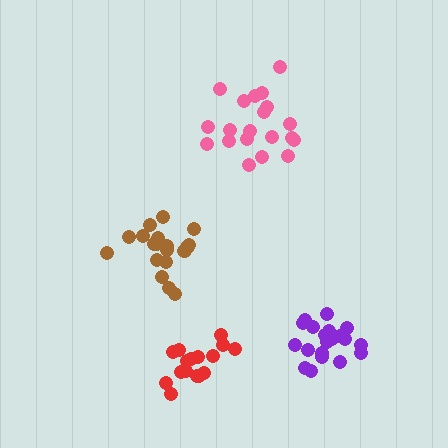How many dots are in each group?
Group 1: 20 dots, Group 2: 17 dots, Group 3: 19 dots, Group 4: 20 dots (76 total).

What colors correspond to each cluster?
The clusters are colored: pink, red, brown, purple.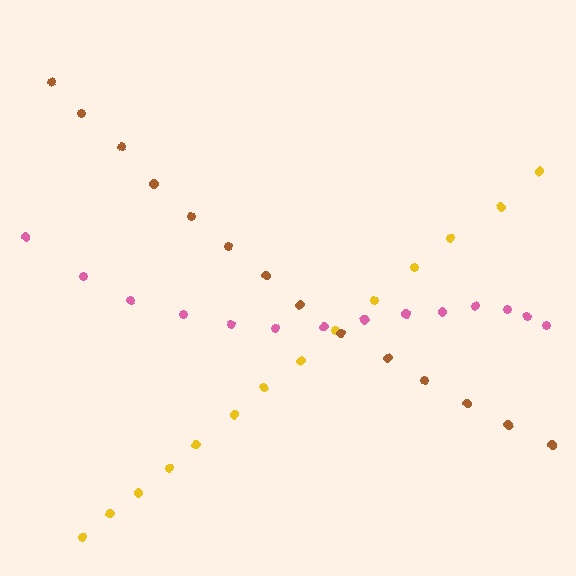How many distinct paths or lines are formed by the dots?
There are 3 distinct paths.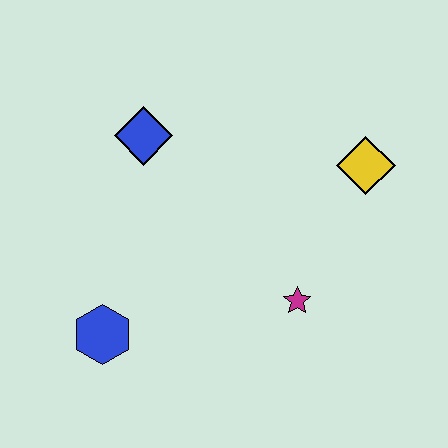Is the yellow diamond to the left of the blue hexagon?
No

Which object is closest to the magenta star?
The yellow diamond is closest to the magenta star.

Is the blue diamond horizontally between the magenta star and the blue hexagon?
Yes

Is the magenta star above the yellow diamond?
No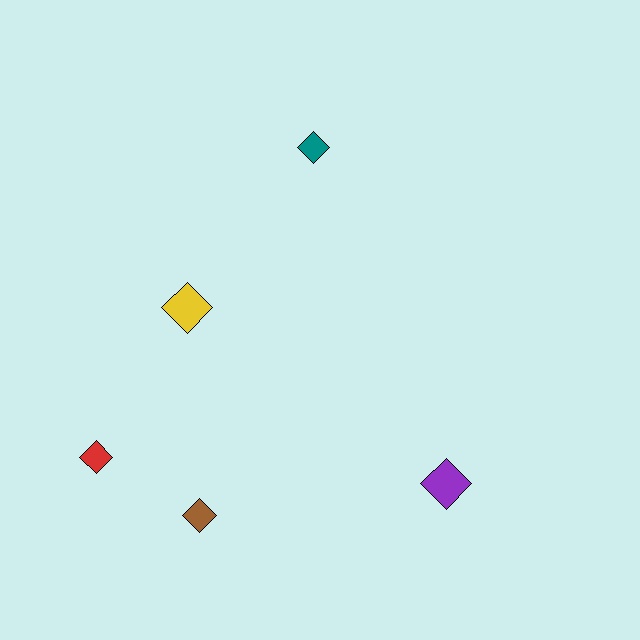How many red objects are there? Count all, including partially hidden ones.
There is 1 red object.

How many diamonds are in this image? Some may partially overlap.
There are 5 diamonds.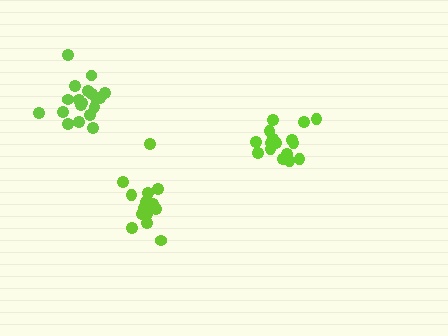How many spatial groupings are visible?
There are 3 spatial groupings.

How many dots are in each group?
Group 1: 16 dots, Group 2: 19 dots, Group 3: 15 dots (50 total).